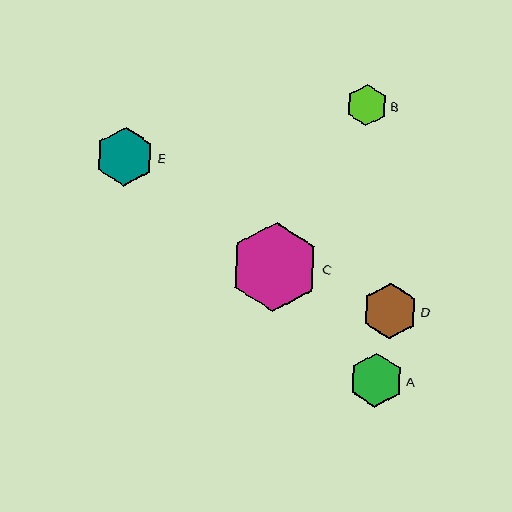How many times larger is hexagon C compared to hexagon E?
Hexagon C is approximately 1.5 times the size of hexagon E.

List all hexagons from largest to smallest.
From largest to smallest: C, E, D, A, B.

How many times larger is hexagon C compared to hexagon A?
Hexagon C is approximately 1.6 times the size of hexagon A.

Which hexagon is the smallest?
Hexagon B is the smallest with a size of approximately 41 pixels.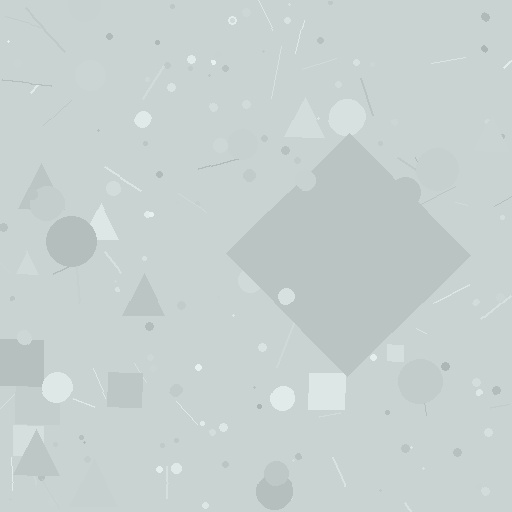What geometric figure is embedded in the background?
A diamond is embedded in the background.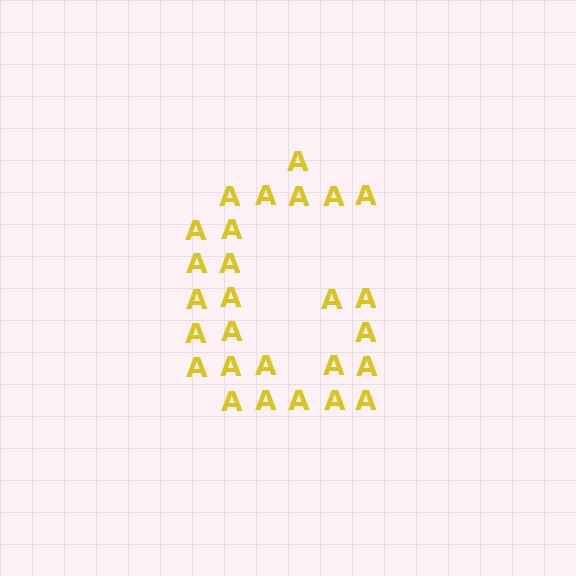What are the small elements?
The small elements are letter A's.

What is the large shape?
The large shape is the letter G.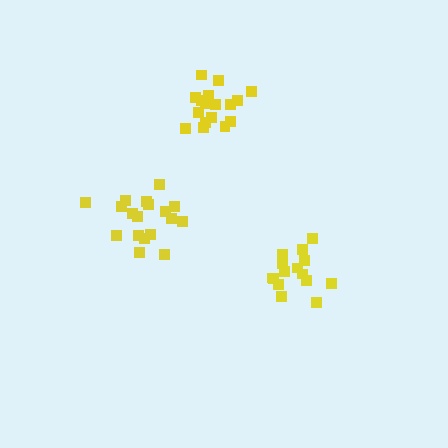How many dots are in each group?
Group 1: 15 dots, Group 2: 18 dots, Group 3: 18 dots (51 total).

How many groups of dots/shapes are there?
There are 3 groups.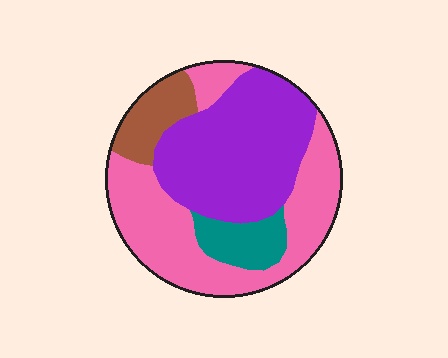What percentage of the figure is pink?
Pink takes up about two fifths (2/5) of the figure.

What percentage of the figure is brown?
Brown takes up less than a quarter of the figure.